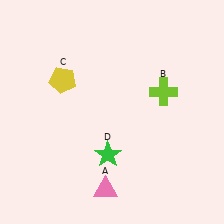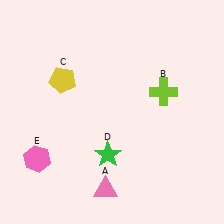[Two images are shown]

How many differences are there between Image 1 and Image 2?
There is 1 difference between the two images.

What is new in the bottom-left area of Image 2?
A pink hexagon (E) was added in the bottom-left area of Image 2.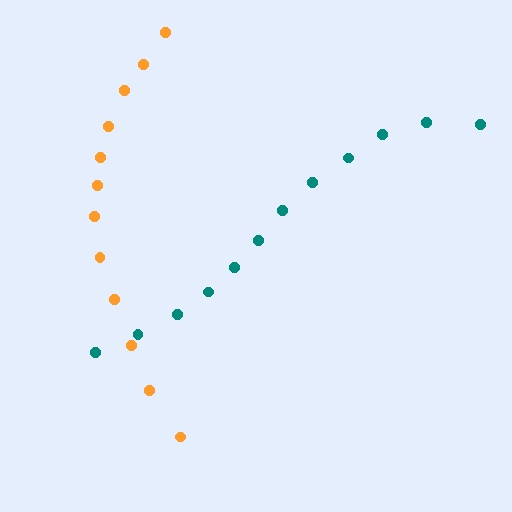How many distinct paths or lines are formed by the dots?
There are 2 distinct paths.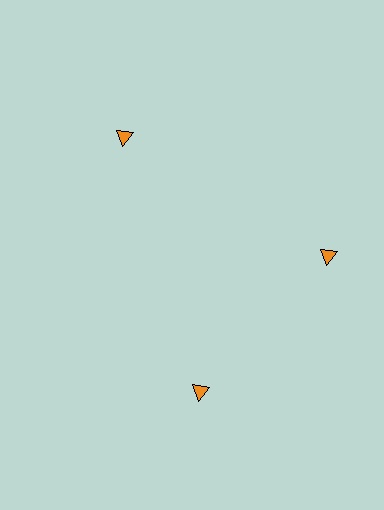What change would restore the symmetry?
The symmetry would be restored by rotating it back into even spacing with its neighbors so that all 3 triangles sit at equal angles and equal distance from the center.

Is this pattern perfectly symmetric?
No. The 3 orange triangles are arranged in a ring, but one element near the 7 o'clock position is rotated out of alignment along the ring, breaking the 3-fold rotational symmetry.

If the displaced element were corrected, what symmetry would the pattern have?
It would have 3-fold rotational symmetry — the pattern would map onto itself every 120 degrees.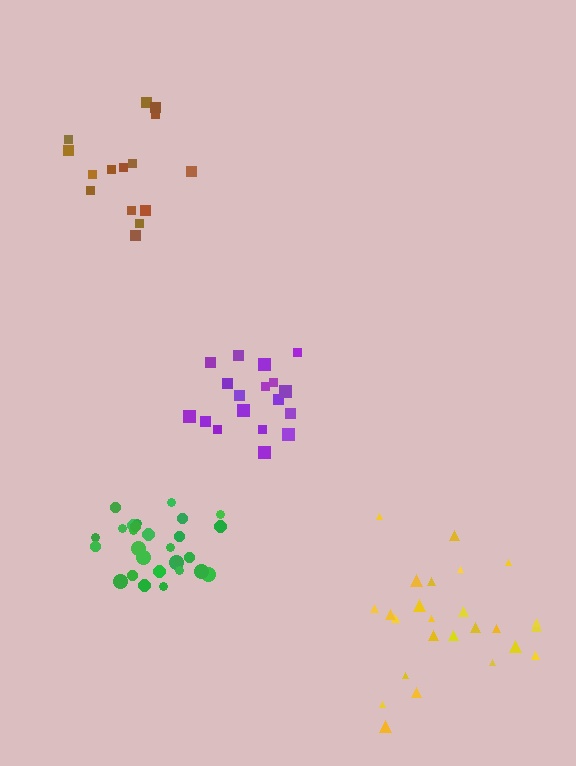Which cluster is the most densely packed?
Green.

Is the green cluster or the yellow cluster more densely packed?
Green.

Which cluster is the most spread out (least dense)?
Yellow.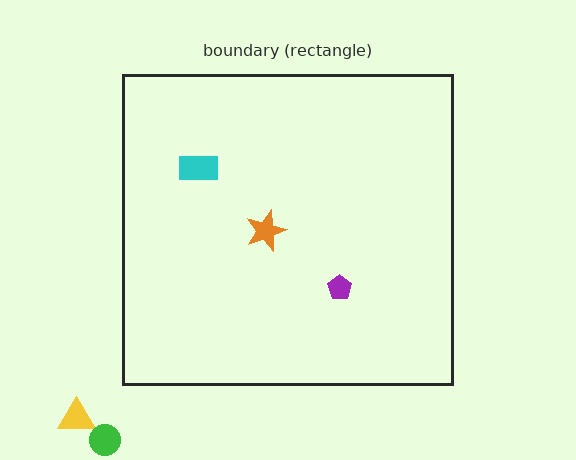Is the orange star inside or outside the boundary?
Inside.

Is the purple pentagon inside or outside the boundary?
Inside.